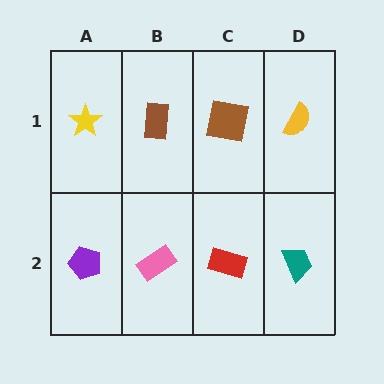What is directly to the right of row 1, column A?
A brown rectangle.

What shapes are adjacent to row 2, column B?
A brown rectangle (row 1, column B), a purple pentagon (row 2, column A), a red rectangle (row 2, column C).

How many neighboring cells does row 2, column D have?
2.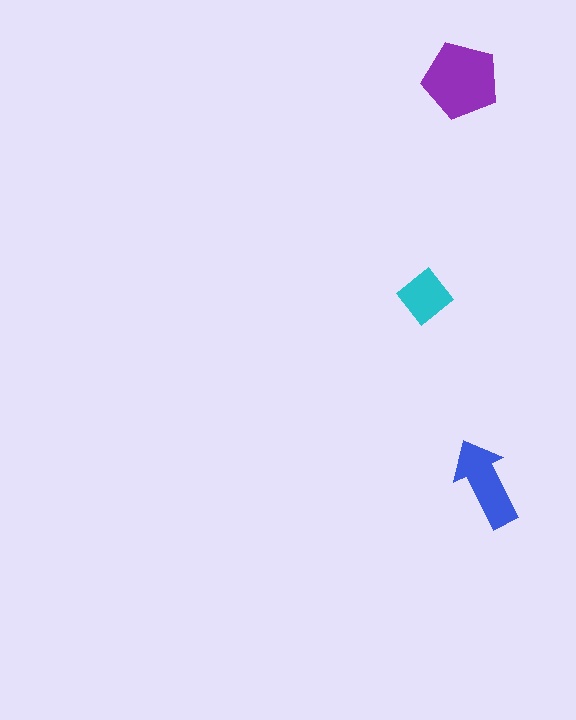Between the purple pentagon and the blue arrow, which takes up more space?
The purple pentagon.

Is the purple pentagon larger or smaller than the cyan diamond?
Larger.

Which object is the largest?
The purple pentagon.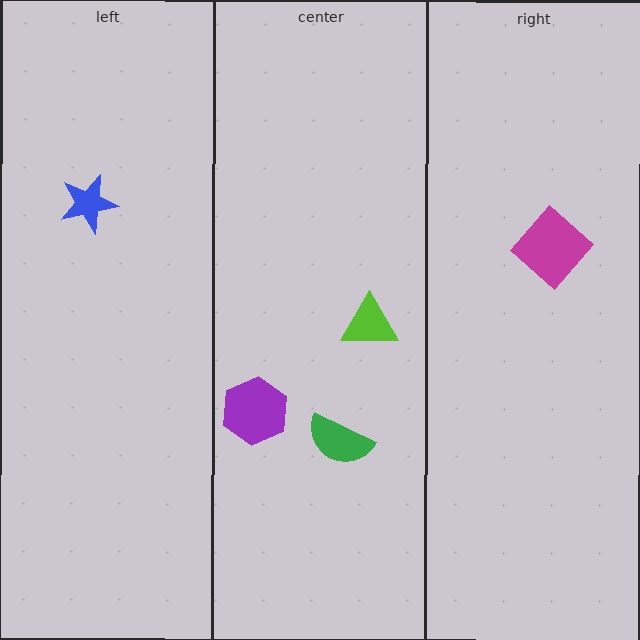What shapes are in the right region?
The magenta diamond.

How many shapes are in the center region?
3.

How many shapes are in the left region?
1.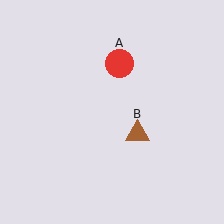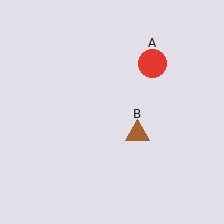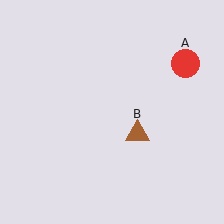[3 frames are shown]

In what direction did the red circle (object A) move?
The red circle (object A) moved right.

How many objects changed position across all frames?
1 object changed position: red circle (object A).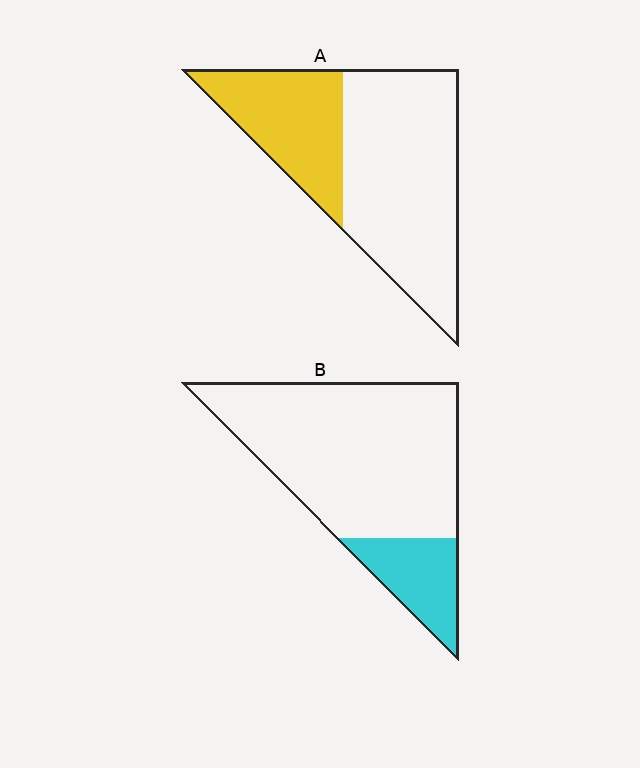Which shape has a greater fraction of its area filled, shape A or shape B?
Shape A.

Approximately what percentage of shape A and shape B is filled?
A is approximately 35% and B is approximately 20%.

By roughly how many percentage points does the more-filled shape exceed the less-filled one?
By roughly 15 percentage points (A over B).